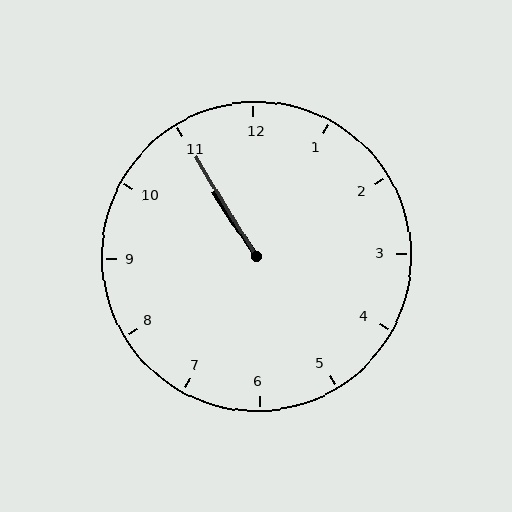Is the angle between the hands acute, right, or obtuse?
It is acute.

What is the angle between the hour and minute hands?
Approximately 2 degrees.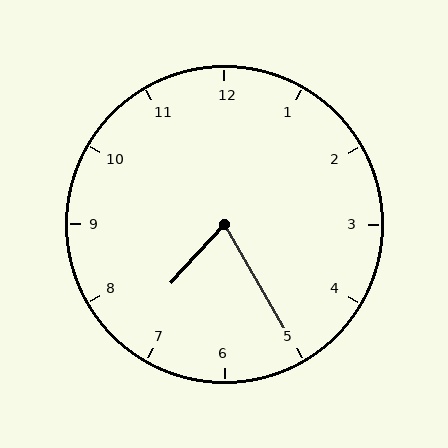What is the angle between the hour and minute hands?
Approximately 72 degrees.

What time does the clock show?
7:25.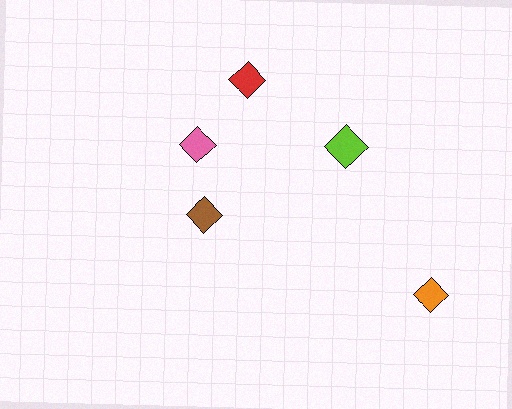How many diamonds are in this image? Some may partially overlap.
There are 5 diamonds.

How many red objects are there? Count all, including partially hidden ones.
There is 1 red object.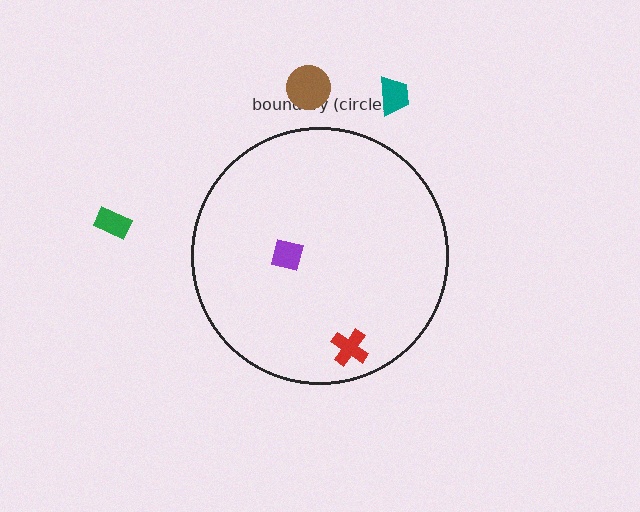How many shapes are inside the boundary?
2 inside, 3 outside.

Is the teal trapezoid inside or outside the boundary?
Outside.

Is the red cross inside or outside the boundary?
Inside.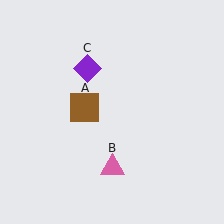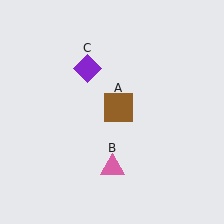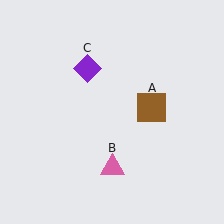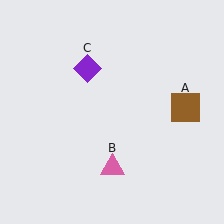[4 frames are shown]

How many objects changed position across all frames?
1 object changed position: brown square (object A).